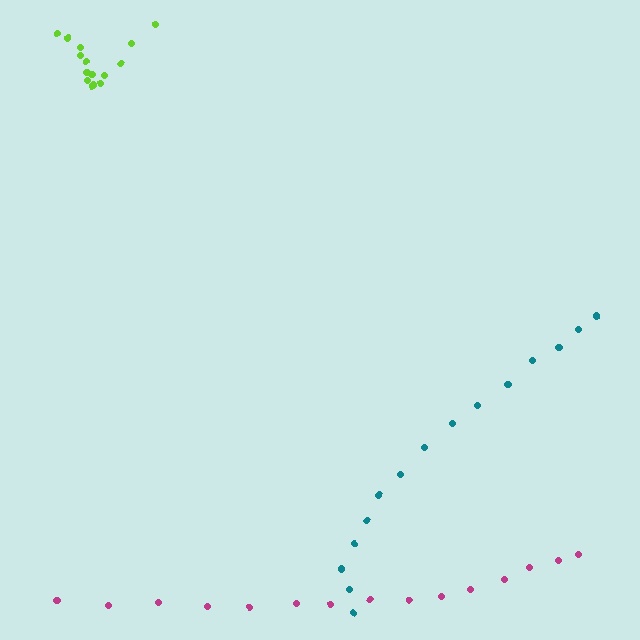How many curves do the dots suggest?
There are 3 distinct paths.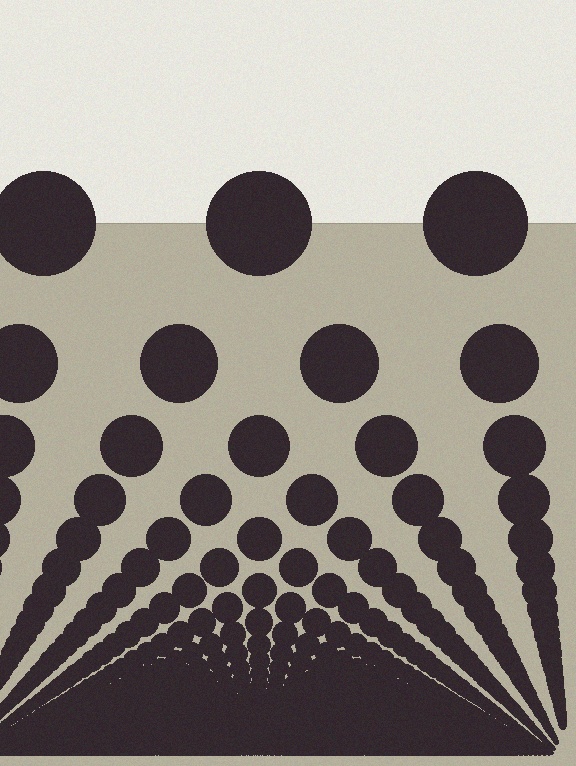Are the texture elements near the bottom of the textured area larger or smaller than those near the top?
Smaller. The gradient is inverted — elements near the bottom are smaller and denser.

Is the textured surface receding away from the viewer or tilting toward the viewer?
The surface appears to tilt toward the viewer. Texture elements get larger and sparser toward the top.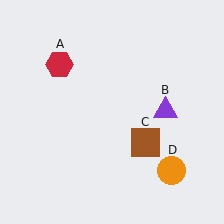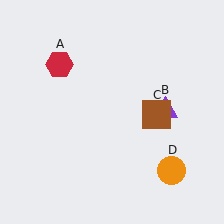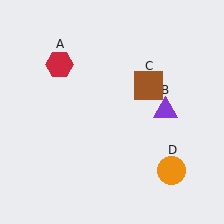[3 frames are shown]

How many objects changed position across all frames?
1 object changed position: brown square (object C).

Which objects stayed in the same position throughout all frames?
Red hexagon (object A) and purple triangle (object B) and orange circle (object D) remained stationary.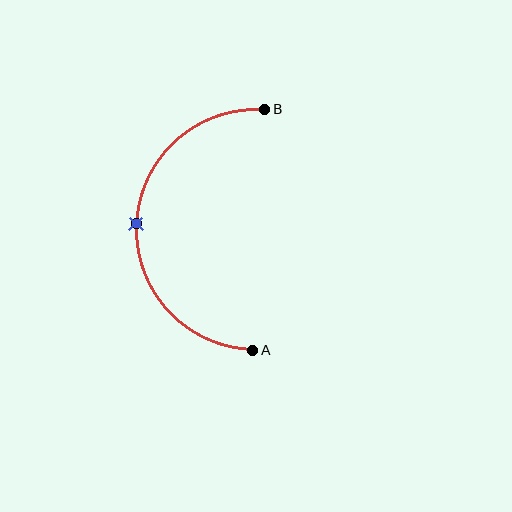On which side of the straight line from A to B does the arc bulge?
The arc bulges to the left of the straight line connecting A and B.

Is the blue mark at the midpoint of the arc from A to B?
Yes. The blue mark lies on the arc at equal arc-length from both A and B — it is the arc midpoint.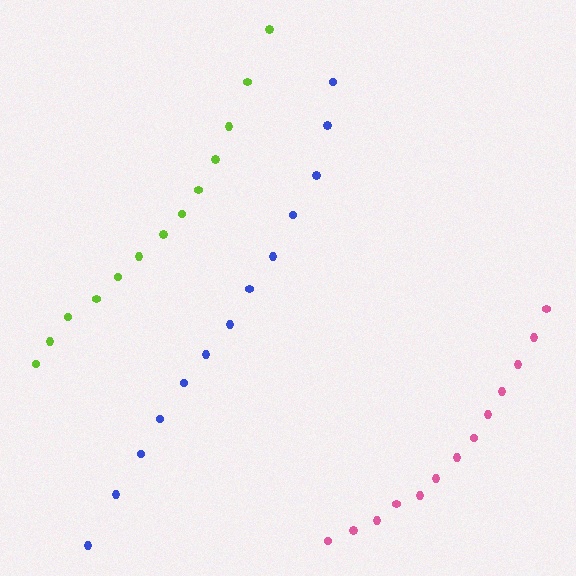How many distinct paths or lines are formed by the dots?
There are 3 distinct paths.